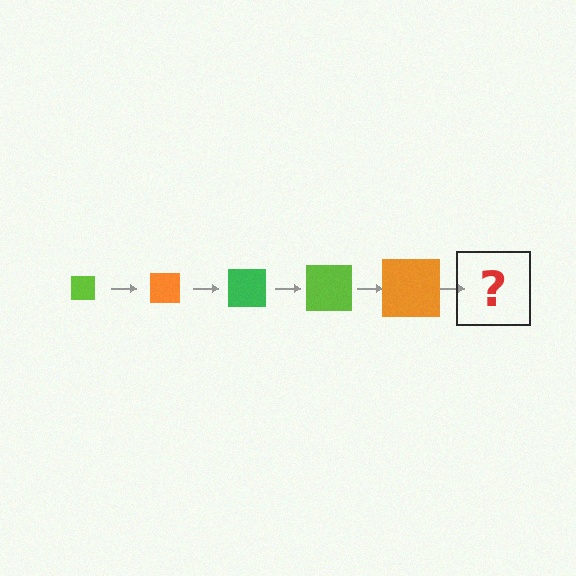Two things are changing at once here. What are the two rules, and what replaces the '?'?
The two rules are that the square grows larger each step and the color cycles through lime, orange, and green. The '?' should be a green square, larger than the previous one.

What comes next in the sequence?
The next element should be a green square, larger than the previous one.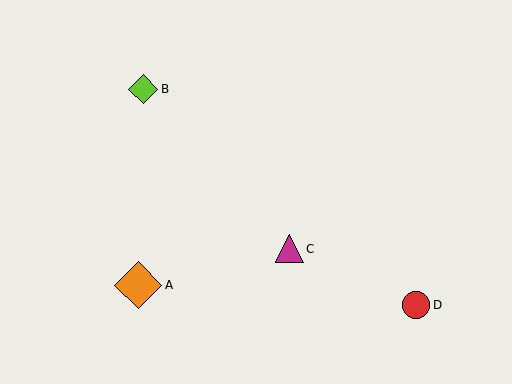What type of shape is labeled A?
Shape A is an orange diamond.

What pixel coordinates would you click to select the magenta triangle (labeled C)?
Click at (289, 249) to select the magenta triangle C.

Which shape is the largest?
The orange diamond (labeled A) is the largest.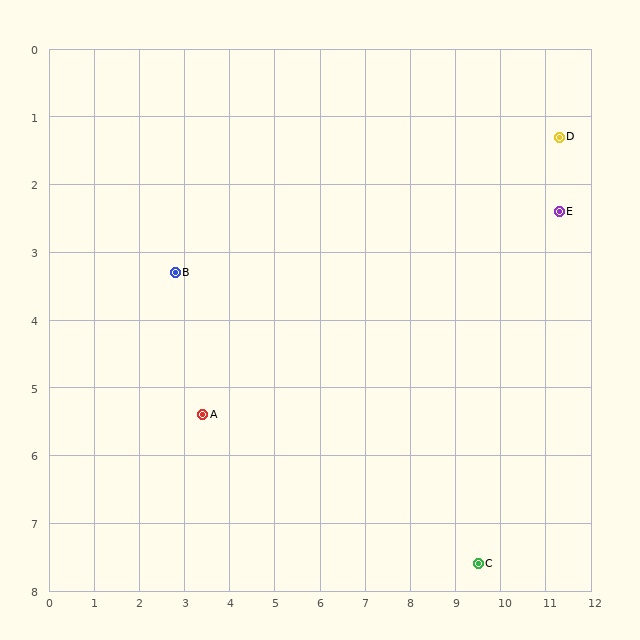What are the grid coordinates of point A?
Point A is at approximately (3.4, 5.4).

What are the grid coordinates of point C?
Point C is at approximately (9.5, 7.6).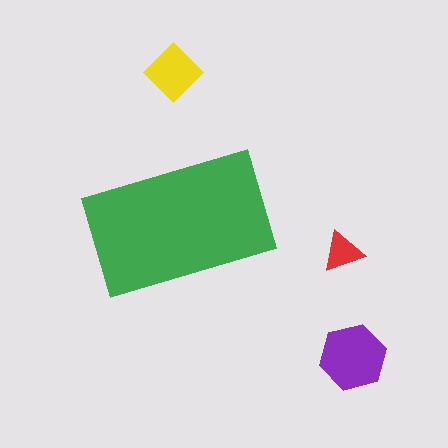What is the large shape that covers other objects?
A green rectangle.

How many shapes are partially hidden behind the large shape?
0 shapes are partially hidden.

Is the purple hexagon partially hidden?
No, the purple hexagon is fully visible.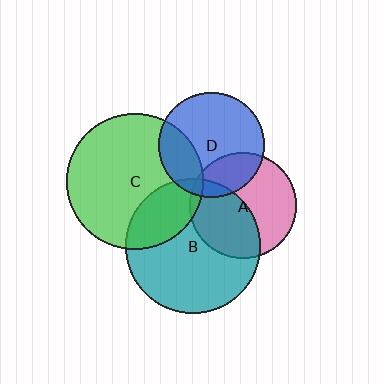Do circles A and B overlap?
Yes.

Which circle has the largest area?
Circle C (green).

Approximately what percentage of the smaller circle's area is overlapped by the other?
Approximately 45%.